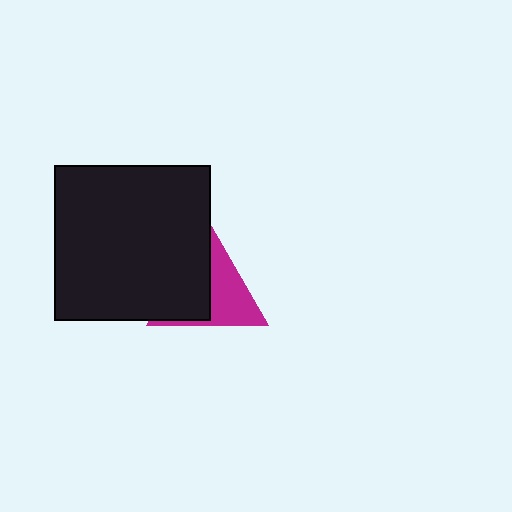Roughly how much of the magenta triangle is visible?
About half of it is visible (roughly 48%).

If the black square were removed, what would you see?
You would see the complete magenta triangle.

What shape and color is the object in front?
The object in front is a black square.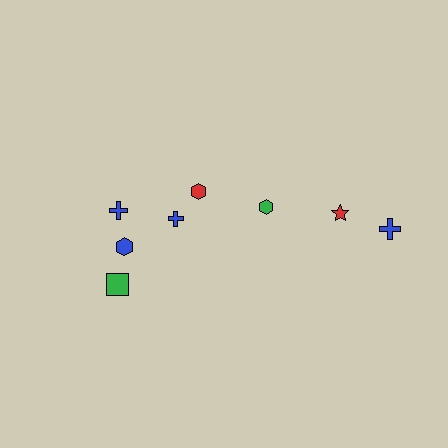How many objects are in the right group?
There are 3 objects.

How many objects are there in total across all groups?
There are 8 objects.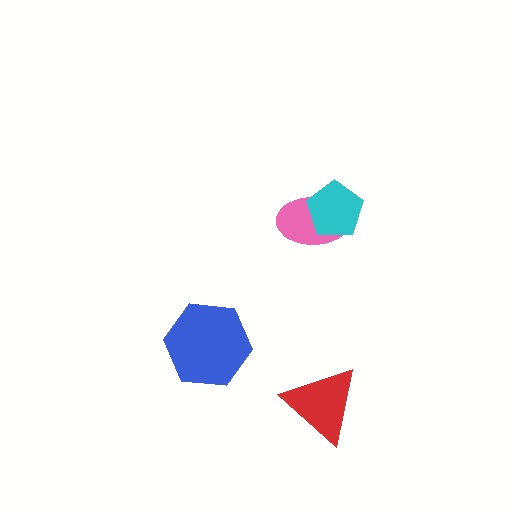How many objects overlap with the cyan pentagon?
1 object overlaps with the cyan pentagon.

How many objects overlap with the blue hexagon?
0 objects overlap with the blue hexagon.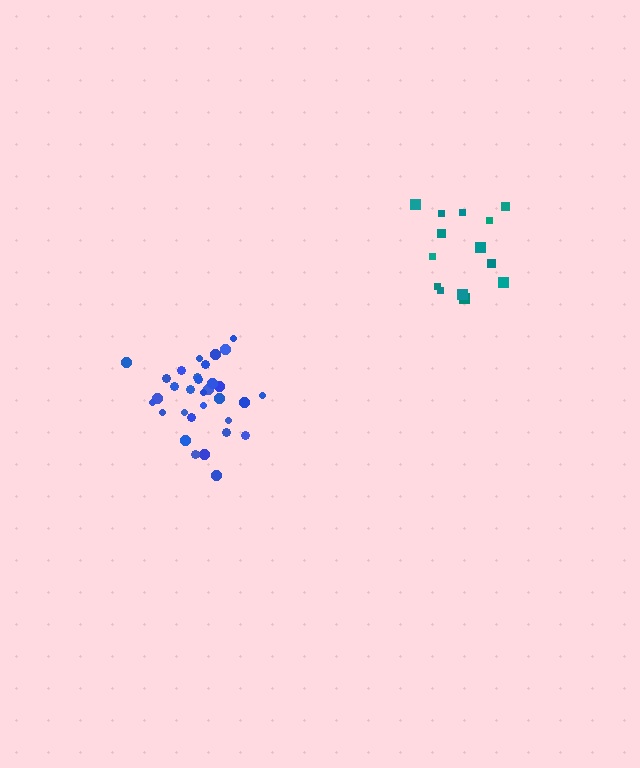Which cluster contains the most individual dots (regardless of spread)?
Blue (32).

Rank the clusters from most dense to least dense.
blue, teal.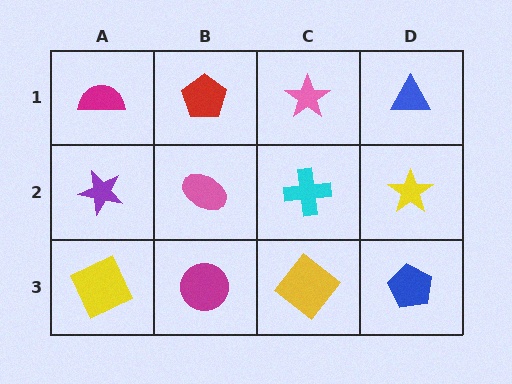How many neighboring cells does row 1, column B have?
3.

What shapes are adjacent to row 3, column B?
A pink ellipse (row 2, column B), a yellow square (row 3, column A), a yellow diamond (row 3, column C).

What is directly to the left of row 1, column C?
A red pentagon.